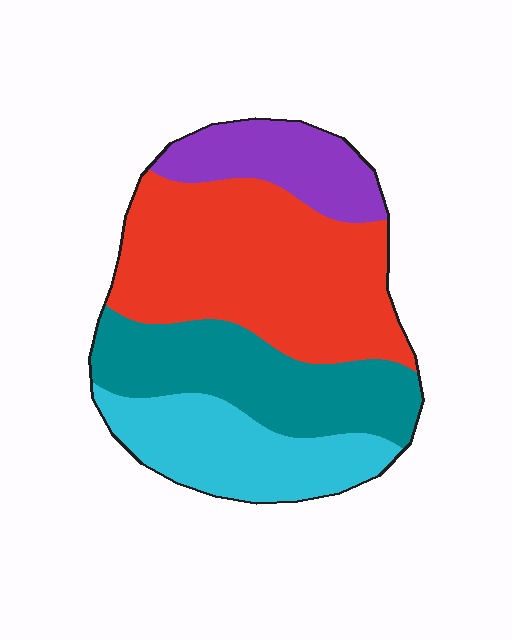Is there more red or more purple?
Red.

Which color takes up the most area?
Red, at roughly 40%.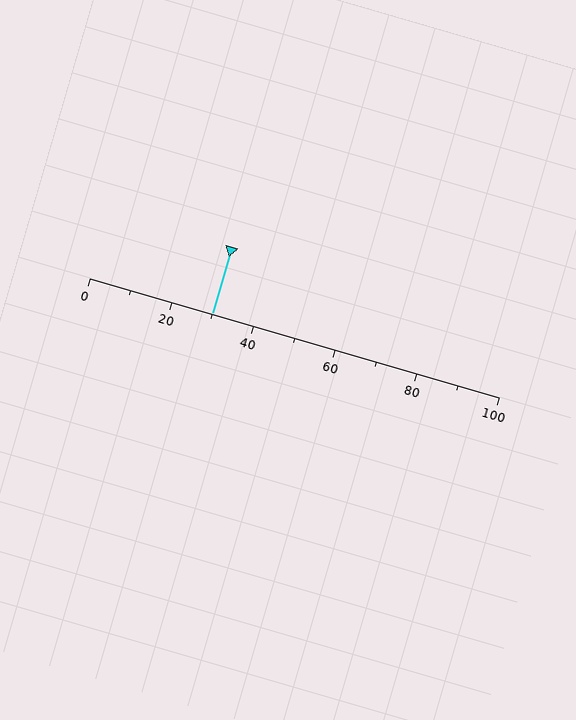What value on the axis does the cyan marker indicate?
The marker indicates approximately 30.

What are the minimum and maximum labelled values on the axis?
The axis runs from 0 to 100.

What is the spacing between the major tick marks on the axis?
The major ticks are spaced 20 apart.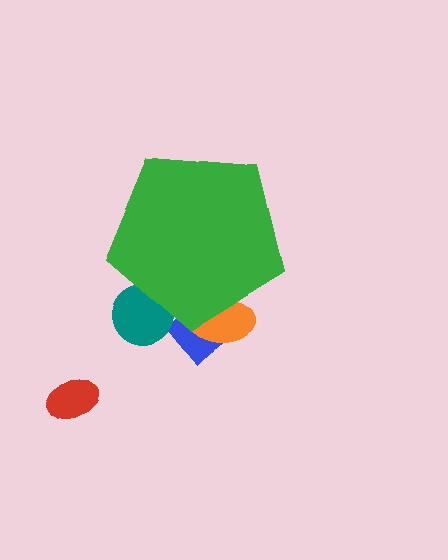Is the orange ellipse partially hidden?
Yes, the orange ellipse is partially hidden behind the green pentagon.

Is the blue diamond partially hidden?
Yes, the blue diamond is partially hidden behind the green pentagon.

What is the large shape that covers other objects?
A green pentagon.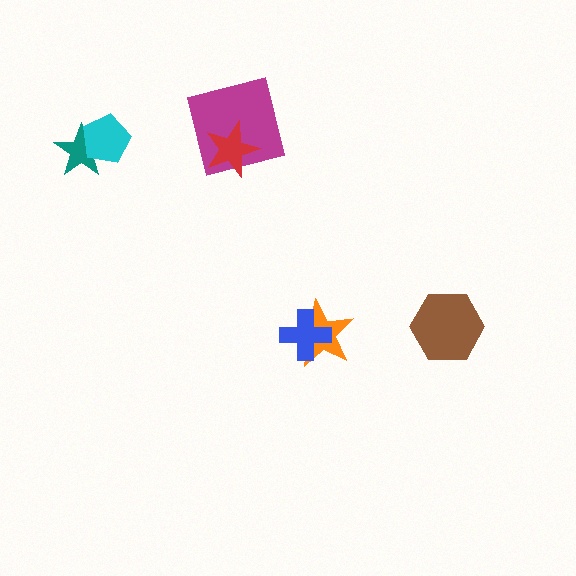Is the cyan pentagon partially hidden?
No, no other shape covers it.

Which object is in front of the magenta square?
The red star is in front of the magenta square.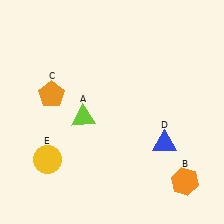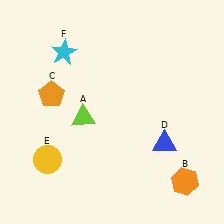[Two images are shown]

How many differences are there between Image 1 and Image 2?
There is 1 difference between the two images.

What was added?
A cyan star (F) was added in Image 2.